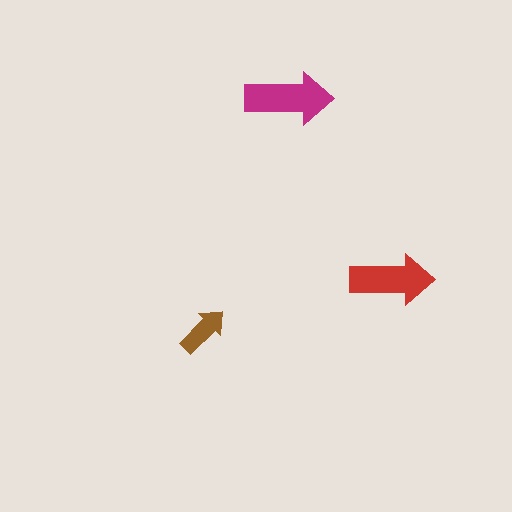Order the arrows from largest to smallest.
the magenta one, the red one, the brown one.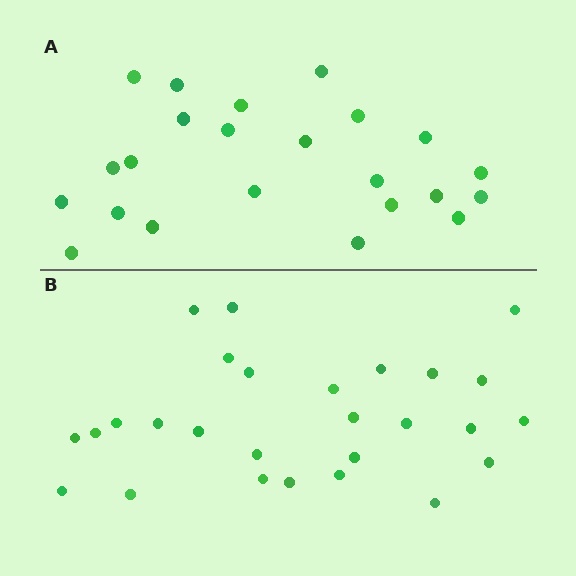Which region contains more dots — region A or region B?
Region B (the bottom region) has more dots.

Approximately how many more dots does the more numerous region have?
Region B has about 4 more dots than region A.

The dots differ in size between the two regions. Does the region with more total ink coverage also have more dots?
No. Region A has more total ink coverage because its dots are larger, but region B actually contains more individual dots. Total area can be misleading — the number of items is what matters here.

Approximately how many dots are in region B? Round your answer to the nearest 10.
About 30 dots. (The exact count is 27, which rounds to 30.)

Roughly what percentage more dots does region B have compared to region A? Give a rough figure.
About 15% more.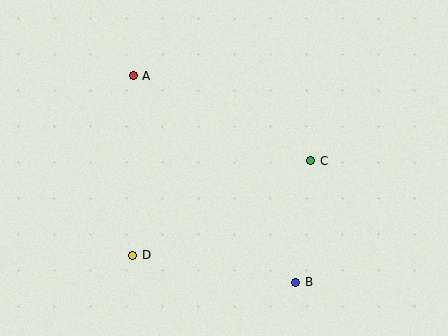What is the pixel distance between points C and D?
The distance between C and D is 201 pixels.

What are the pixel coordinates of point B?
Point B is at (296, 282).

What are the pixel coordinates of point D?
Point D is at (133, 255).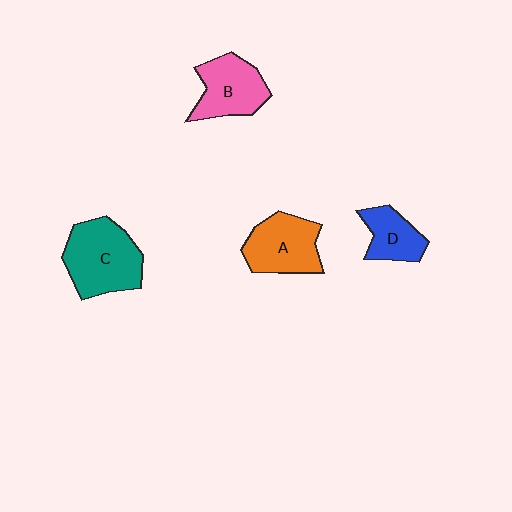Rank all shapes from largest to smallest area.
From largest to smallest: C (teal), A (orange), B (pink), D (blue).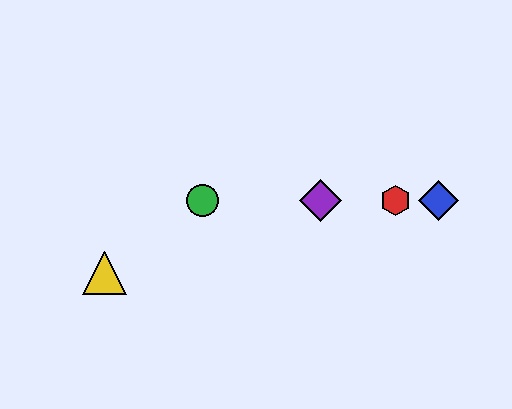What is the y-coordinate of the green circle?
The green circle is at y≈201.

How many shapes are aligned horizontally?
4 shapes (the red hexagon, the blue diamond, the green circle, the purple diamond) are aligned horizontally.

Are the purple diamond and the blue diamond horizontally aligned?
Yes, both are at y≈201.